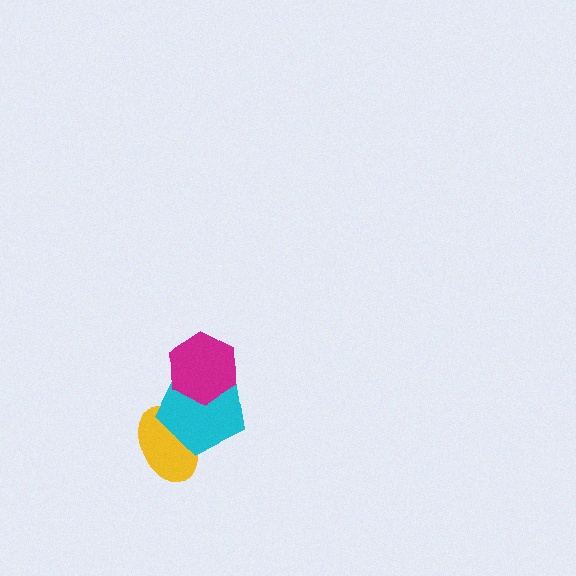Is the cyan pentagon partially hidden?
Yes, it is partially covered by another shape.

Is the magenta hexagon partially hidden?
No, no other shape covers it.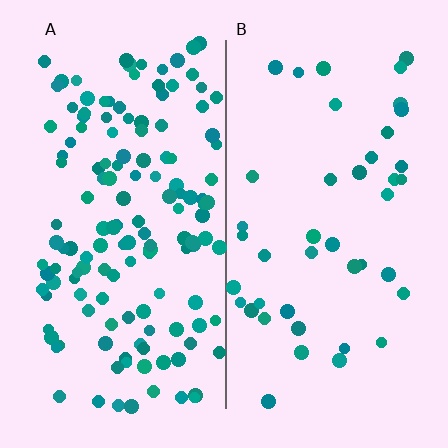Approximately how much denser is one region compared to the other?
Approximately 3.3× — region A over region B.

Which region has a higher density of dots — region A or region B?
A (the left).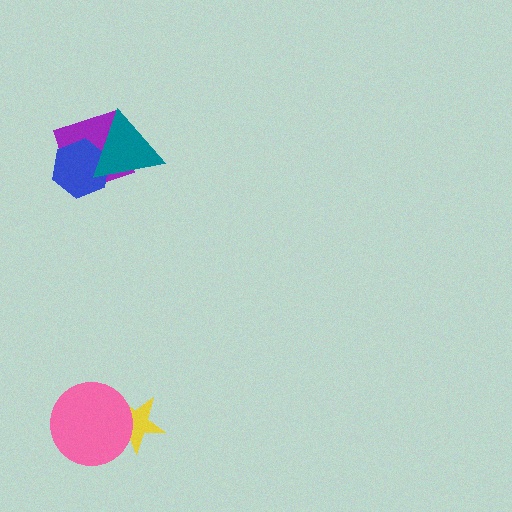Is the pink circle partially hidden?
No, no other shape covers it.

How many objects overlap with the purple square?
2 objects overlap with the purple square.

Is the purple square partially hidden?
Yes, it is partially covered by another shape.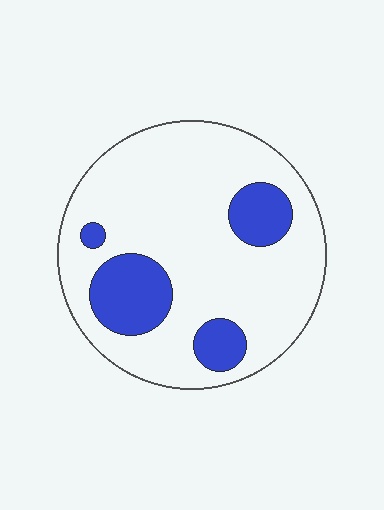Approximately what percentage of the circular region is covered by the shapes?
Approximately 20%.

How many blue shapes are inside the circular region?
4.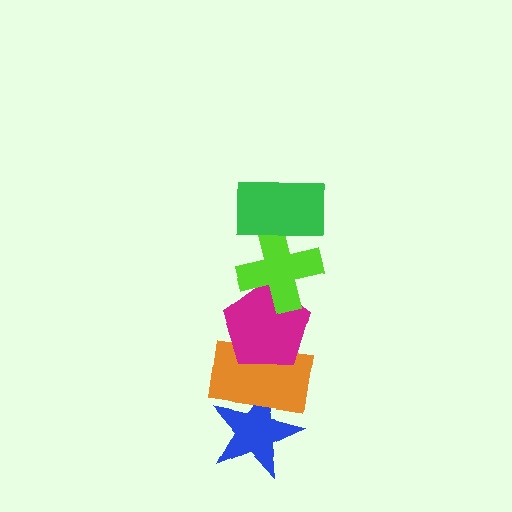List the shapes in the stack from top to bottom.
From top to bottom: the green rectangle, the lime cross, the magenta pentagon, the orange rectangle, the blue star.